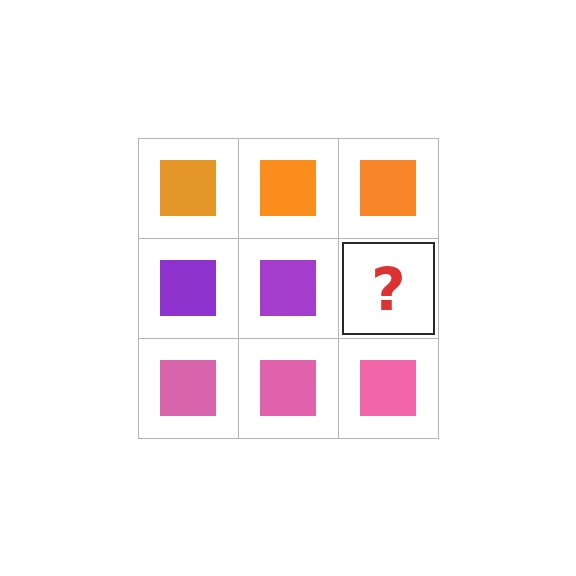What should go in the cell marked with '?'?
The missing cell should contain a purple square.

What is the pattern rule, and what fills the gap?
The rule is that each row has a consistent color. The gap should be filled with a purple square.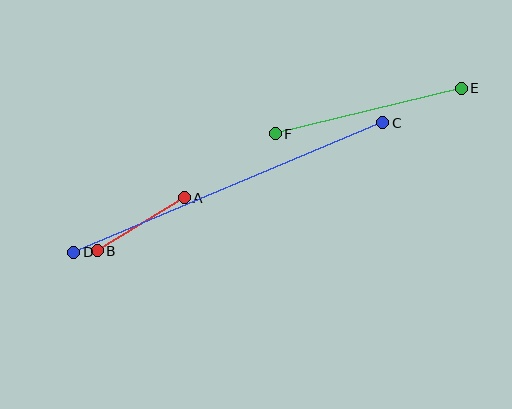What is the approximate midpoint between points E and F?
The midpoint is at approximately (368, 111) pixels.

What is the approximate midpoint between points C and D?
The midpoint is at approximately (228, 188) pixels.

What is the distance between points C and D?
The distance is approximately 335 pixels.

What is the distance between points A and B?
The distance is approximately 101 pixels.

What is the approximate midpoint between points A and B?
The midpoint is at approximately (141, 224) pixels.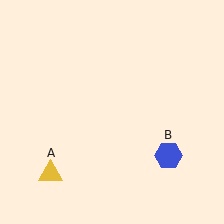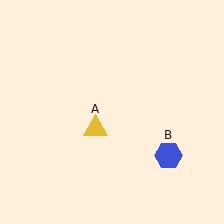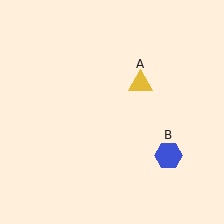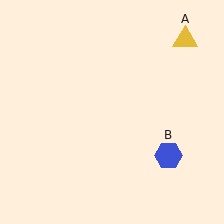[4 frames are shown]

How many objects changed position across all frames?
1 object changed position: yellow triangle (object A).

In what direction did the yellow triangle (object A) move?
The yellow triangle (object A) moved up and to the right.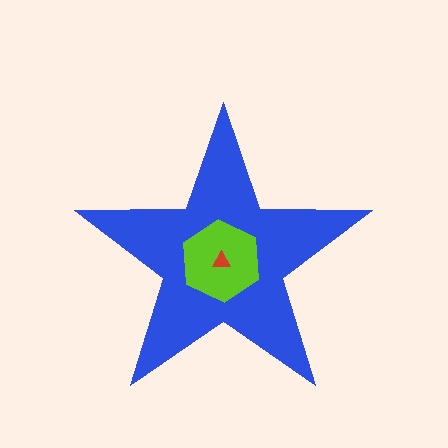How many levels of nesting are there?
3.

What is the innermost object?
The red triangle.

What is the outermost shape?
The blue star.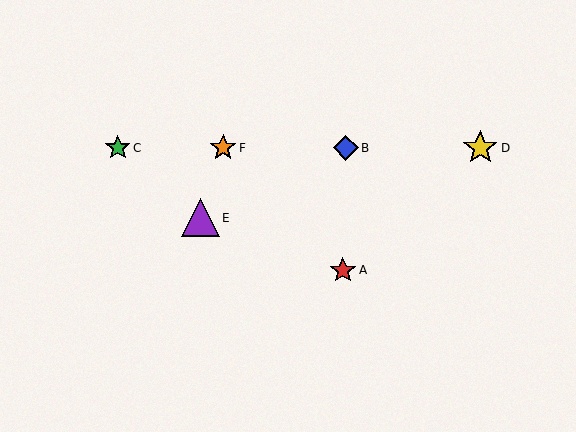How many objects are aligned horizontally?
4 objects (B, C, D, F) are aligned horizontally.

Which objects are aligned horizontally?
Objects B, C, D, F are aligned horizontally.